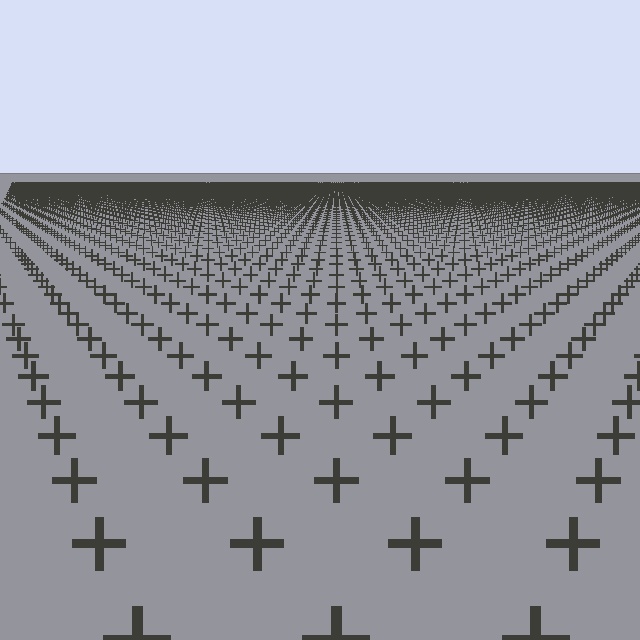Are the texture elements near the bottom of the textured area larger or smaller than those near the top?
Larger. Near the bottom, elements are closer to the viewer and appear at a bigger on-screen size.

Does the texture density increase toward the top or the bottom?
Density increases toward the top.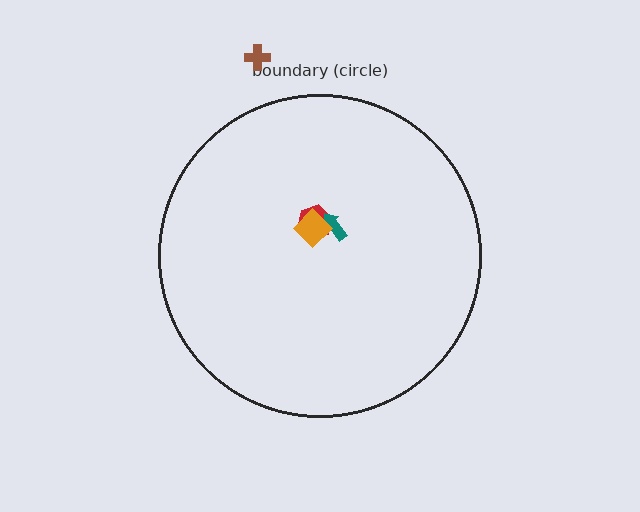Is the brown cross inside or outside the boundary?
Outside.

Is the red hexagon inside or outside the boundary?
Inside.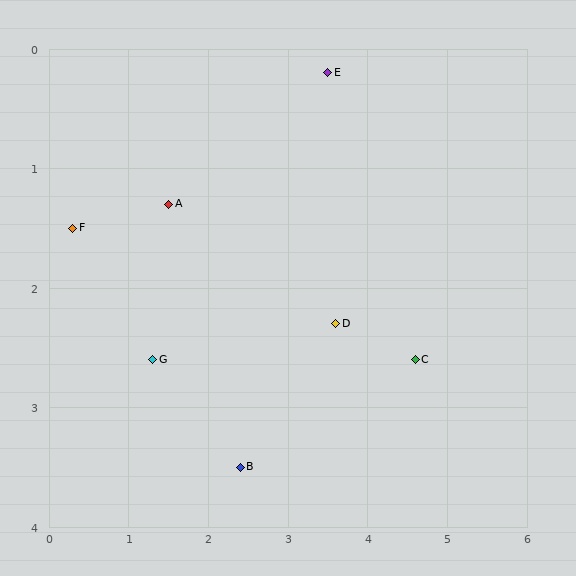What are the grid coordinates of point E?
Point E is at approximately (3.5, 0.2).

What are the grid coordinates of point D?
Point D is at approximately (3.6, 2.3).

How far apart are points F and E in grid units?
Points F and E are about 3.5 grid units apart.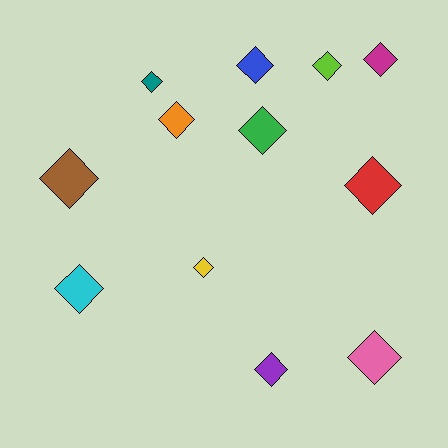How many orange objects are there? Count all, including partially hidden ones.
There is 1 orange object.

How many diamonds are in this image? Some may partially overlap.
There are 12 diamonds.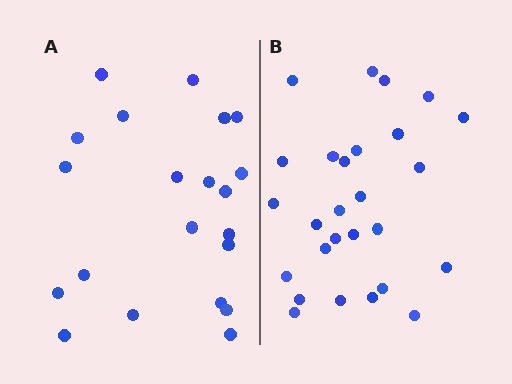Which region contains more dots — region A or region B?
Region B (the right region) has more dots.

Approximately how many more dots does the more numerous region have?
Region B has about 6 more dots than region A.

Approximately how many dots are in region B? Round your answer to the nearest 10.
About 30 dots. (The exact count is 27, which rounds to 30.)